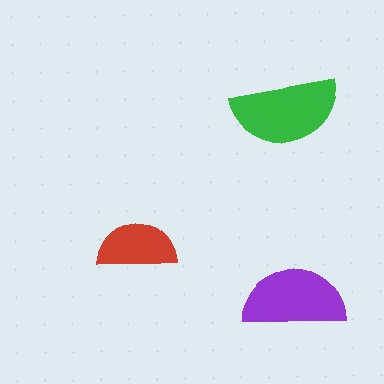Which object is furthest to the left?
The red semicircle is leftmost.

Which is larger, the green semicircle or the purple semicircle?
The green one.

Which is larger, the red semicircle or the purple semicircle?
The purple one.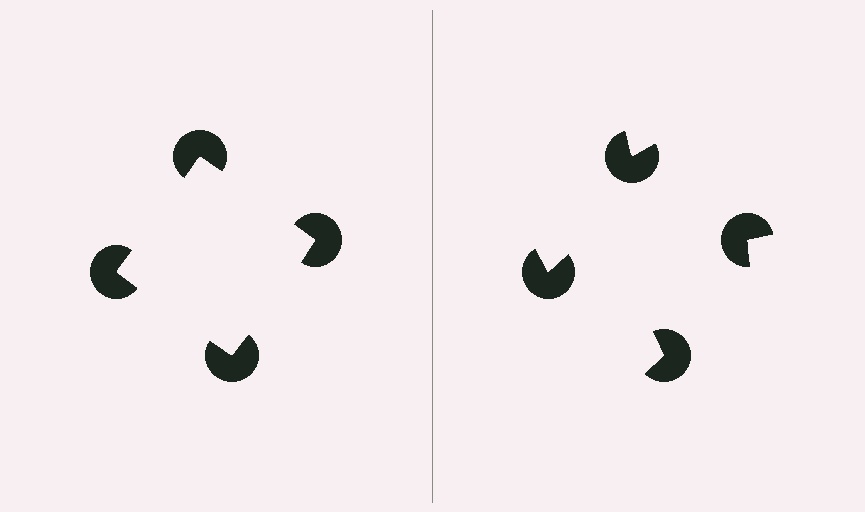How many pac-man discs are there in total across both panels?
8 — 4 on each side.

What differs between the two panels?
The pac-man discs are positioned identically on both sides; only the wedge orientations differ. On the left they align to a square; on the right they are misaligned.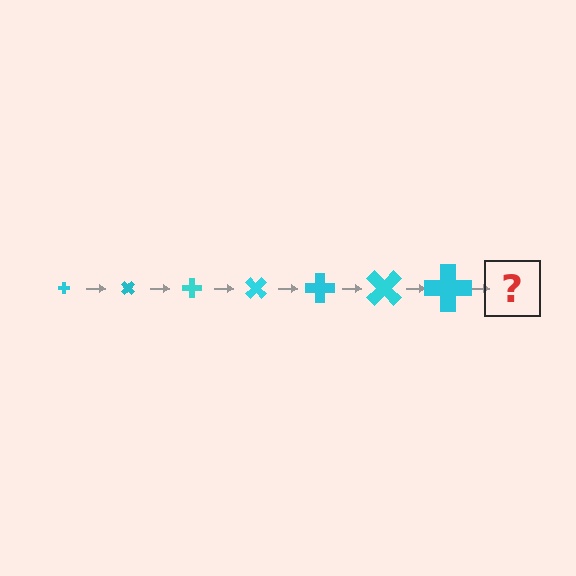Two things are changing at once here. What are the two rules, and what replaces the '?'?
The two rules are that the cross grows larger each step and it rotates 45 degrees each step. The '?' should be a cross, larger than the previous one and rotated 315 degrees from the start.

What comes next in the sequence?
The next element should be a cross, larger than the previous one and rotated 315 degrees from the start.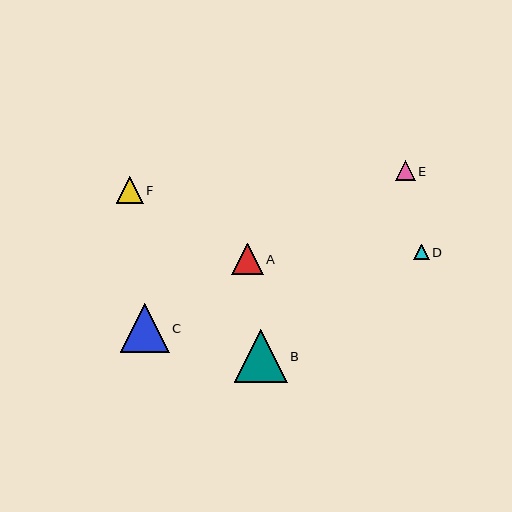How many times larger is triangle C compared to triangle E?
Triangle C is approximately 2.6 times the size of triangle E.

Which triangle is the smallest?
Triangle D is the smallest with a size of approximately 16 pixels.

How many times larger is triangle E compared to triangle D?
Triangle E is approximately 1.2 times the size of triangle D.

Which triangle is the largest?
Triangle B is the largest with a size of approximately 53 pixels.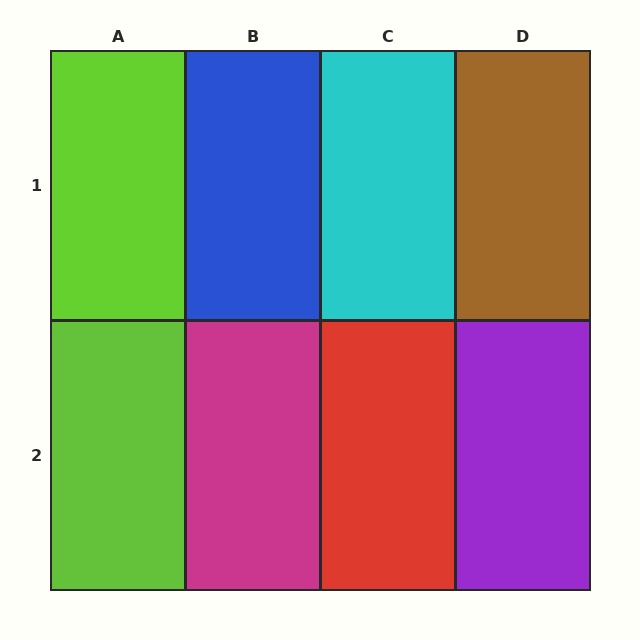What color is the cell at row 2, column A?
Lime.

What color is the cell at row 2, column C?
Red.